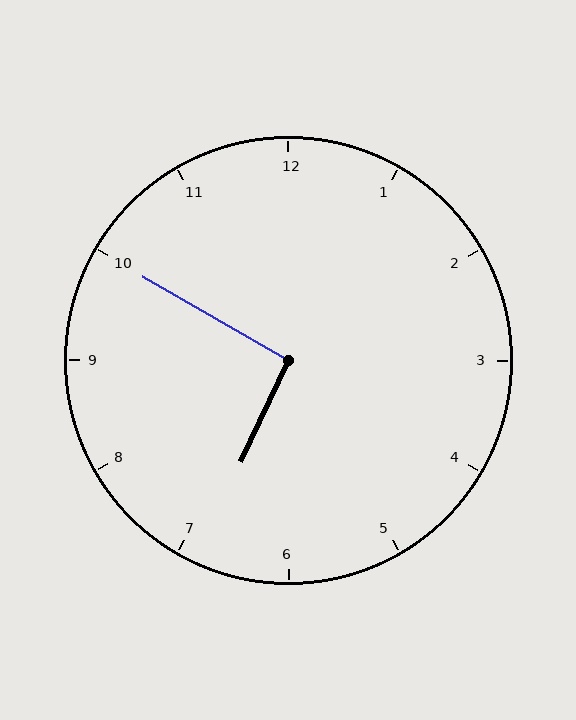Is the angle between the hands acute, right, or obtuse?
It is right.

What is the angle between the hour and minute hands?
Approximately 95 degrees.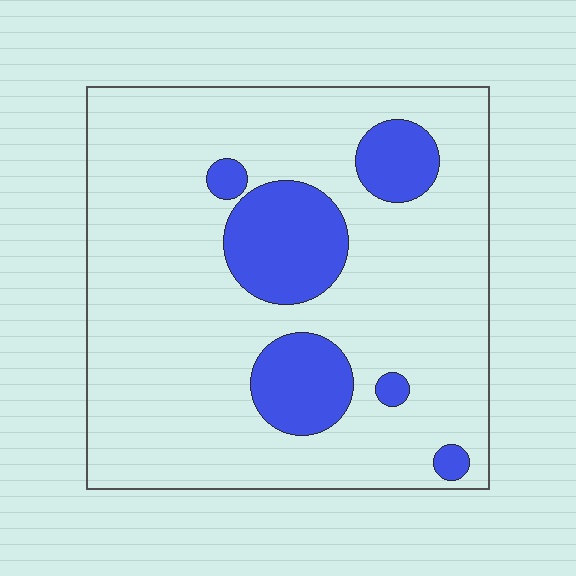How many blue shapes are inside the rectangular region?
6.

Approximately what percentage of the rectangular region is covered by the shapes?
Approximately 20%.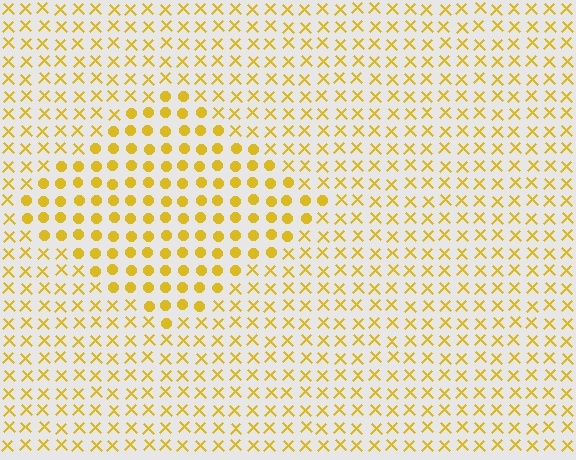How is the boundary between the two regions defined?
The boundary is defined by a change in element shape: circles inside vs. X marks outside. All elements share the same color and spacing.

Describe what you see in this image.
The image is filled with small yellow elements arranged in a uniform grid. A diamond-shaped region contains circles, while the surrounding area contains X marks. The boundary is defined purely by the change in element shape.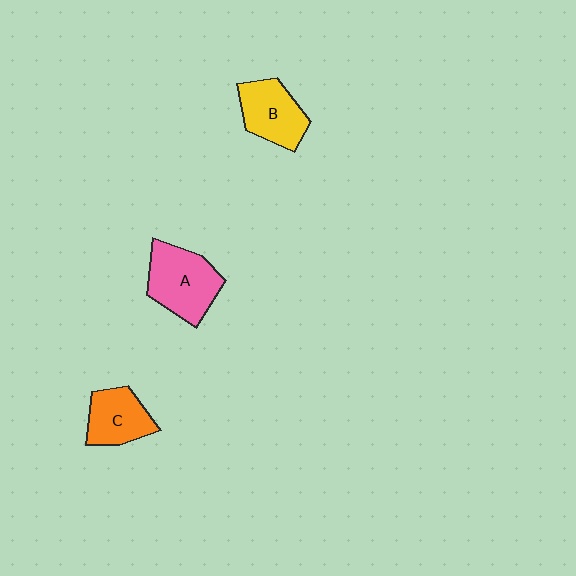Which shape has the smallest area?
Shape C (orange).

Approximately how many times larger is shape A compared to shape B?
Approximately 1.2 times.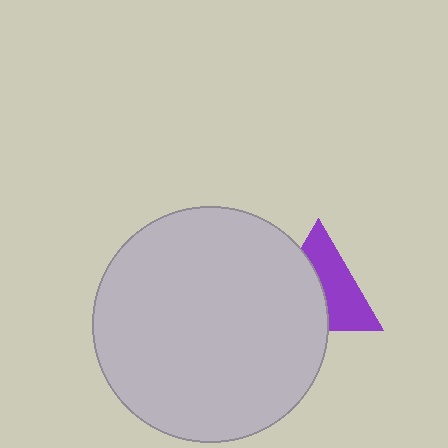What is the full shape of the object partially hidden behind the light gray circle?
The partially hidden object is a purple triangle.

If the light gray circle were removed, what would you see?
You would see the complete purple triangle.